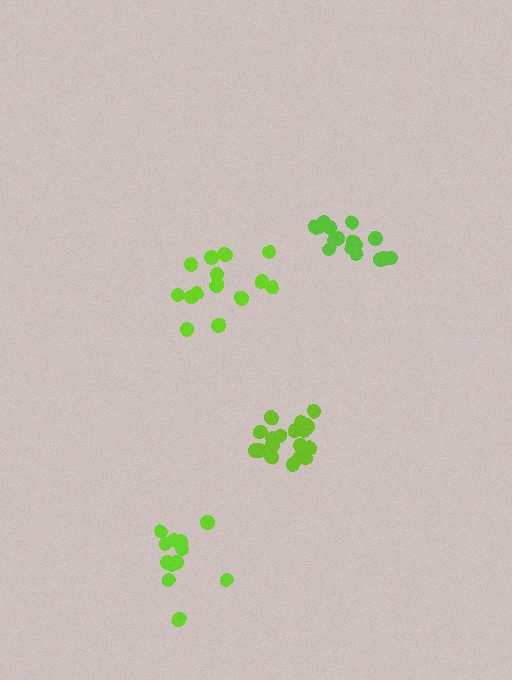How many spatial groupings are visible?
There are 4 spatial groupings.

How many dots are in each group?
Group 1: 18 dots, Group 2: 16 dots, Group 3: 12 dots, Group 4: 15 dots (61 total).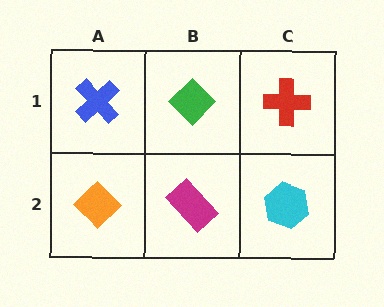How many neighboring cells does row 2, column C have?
2.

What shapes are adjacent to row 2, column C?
A red cross (row 1, column C), a magenta rectangle (row 2, column B).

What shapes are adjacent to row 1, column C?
A cyan hexagon (row 2, column C), a green diamond (row 1, column B).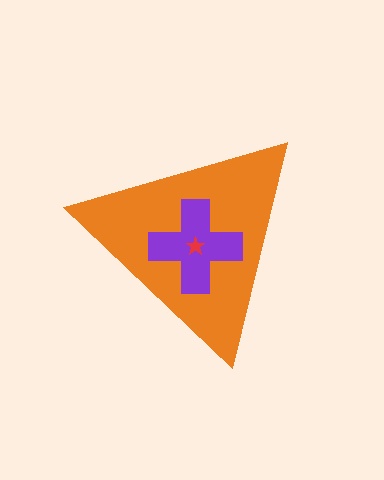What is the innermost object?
The red star.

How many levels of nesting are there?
3.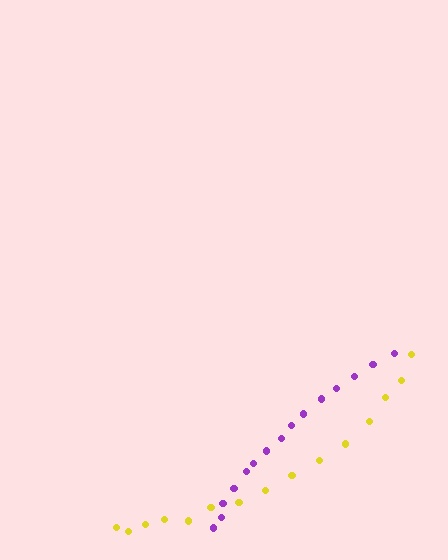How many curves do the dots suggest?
There are 2 distinct paths.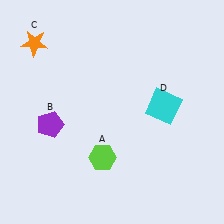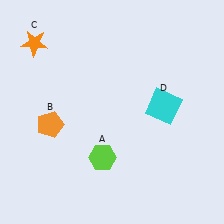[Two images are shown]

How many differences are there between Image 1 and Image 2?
There is 1 difference between the two images.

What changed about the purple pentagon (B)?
In Image 1, B is purple. In Image 2, it changed to orange.